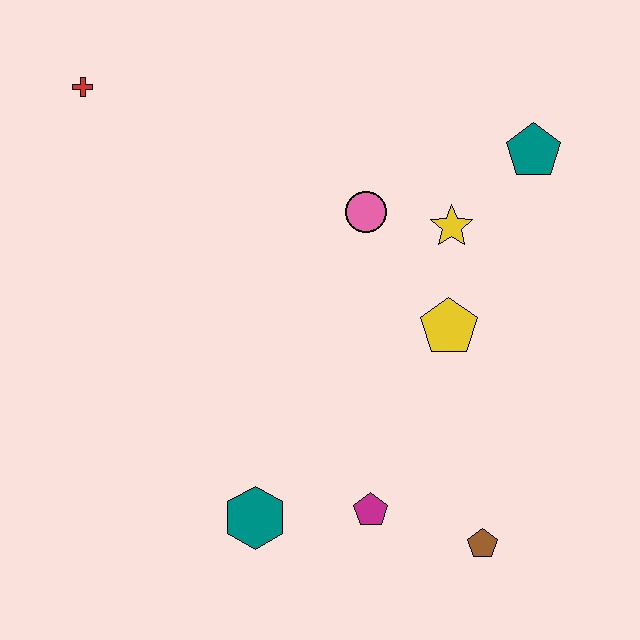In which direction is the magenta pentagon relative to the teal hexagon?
The magenta pentagon is to the right of the teal hexagon.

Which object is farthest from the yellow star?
The red cross is farthest from the yellow star.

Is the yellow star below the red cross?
Yes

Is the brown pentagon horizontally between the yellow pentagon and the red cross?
No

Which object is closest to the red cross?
The pink circle is closest to the red cross.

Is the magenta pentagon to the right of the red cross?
Yes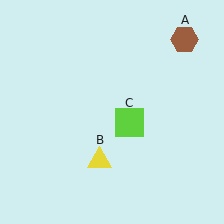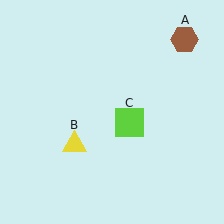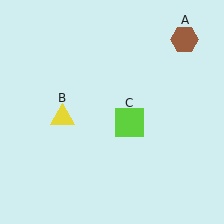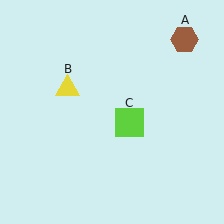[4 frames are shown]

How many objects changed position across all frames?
1 object changed position: yellow triangle (object B).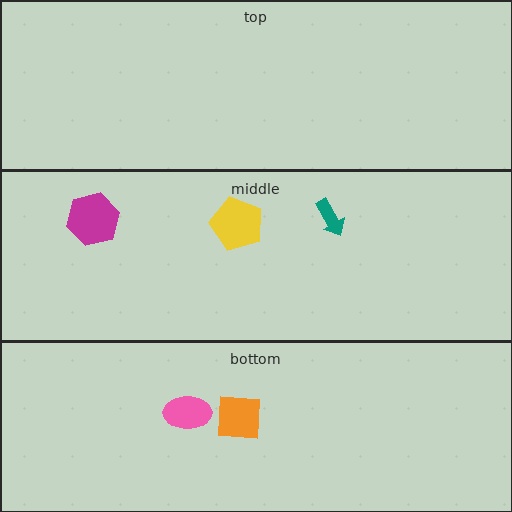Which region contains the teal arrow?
The middle region.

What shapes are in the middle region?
The magenta hexagon, the teal arrow, the yellow pentagon.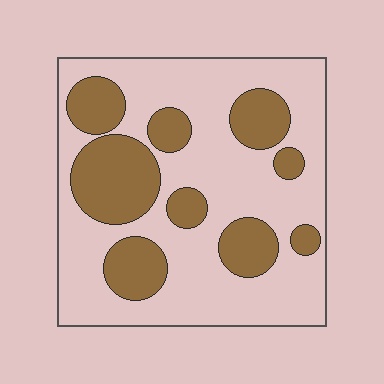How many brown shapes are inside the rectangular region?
9.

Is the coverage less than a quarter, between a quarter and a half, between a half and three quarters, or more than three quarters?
Between a quarter and a half.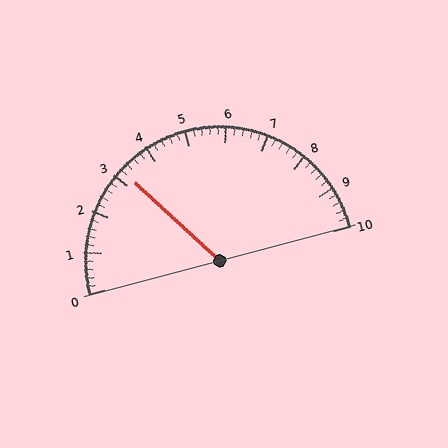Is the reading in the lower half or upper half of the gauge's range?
The reading is in the lower half of the range (0 to 10).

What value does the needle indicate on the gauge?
The needle indicates approximately 3.2.